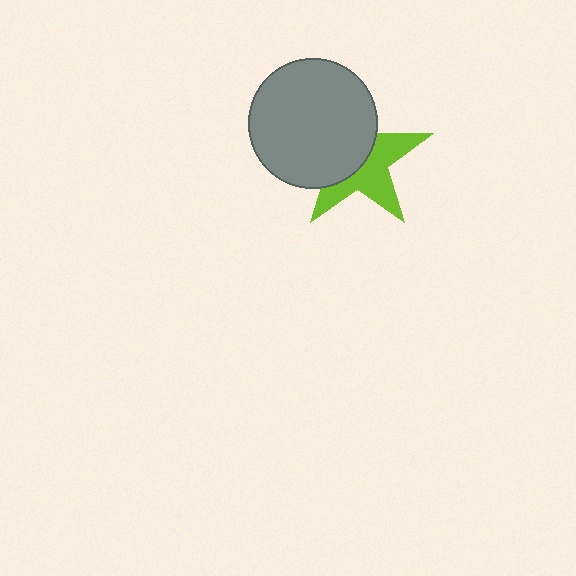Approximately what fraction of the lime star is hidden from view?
Roughly 52% of the lime star is hidden behind the gray circle.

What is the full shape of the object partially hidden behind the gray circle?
The partially hidden object is a lime star.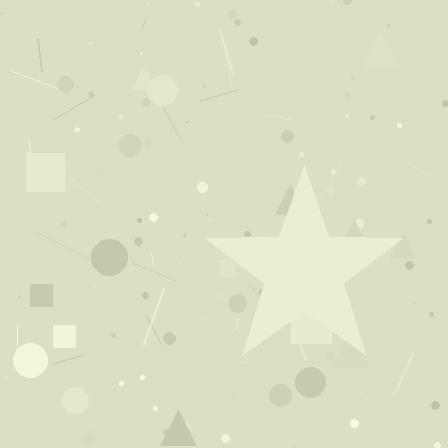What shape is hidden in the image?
A star is hidden in the image.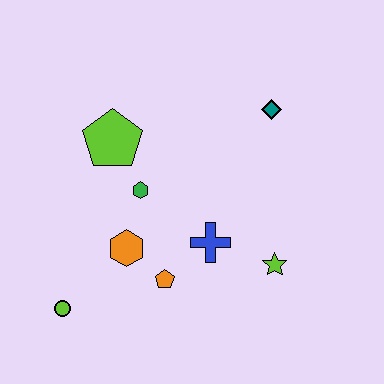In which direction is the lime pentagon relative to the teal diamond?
The lime pentagon is to the left of the teal diamond.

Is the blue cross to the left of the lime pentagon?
No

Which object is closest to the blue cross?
The orange pentagon is closest to the blue cross.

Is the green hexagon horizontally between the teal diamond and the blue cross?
No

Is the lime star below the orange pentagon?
No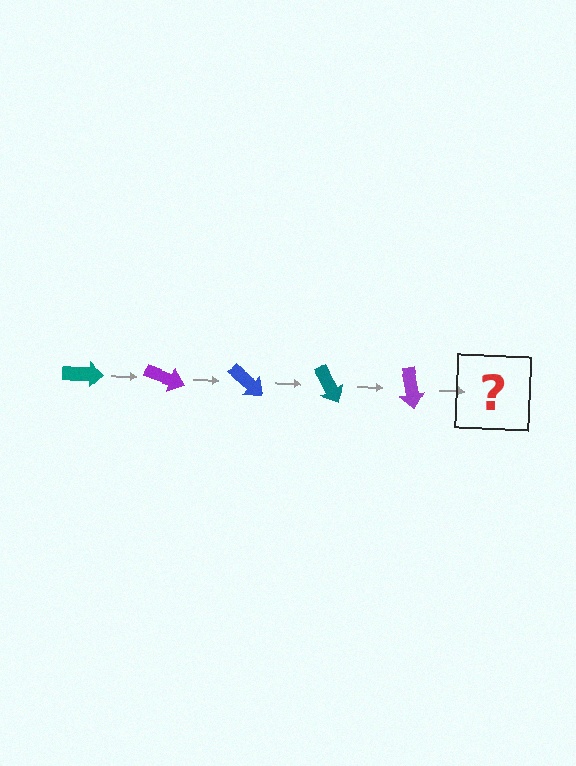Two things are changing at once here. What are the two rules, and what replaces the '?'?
The two rules are that it rotates 20 degrees each step and the color cycles through teal, purple, and blue. The '?' should be a blue arrow, rotated 100 degrees from the start.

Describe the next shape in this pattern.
It should be a blue arrow, rotated 100 degrees from the start.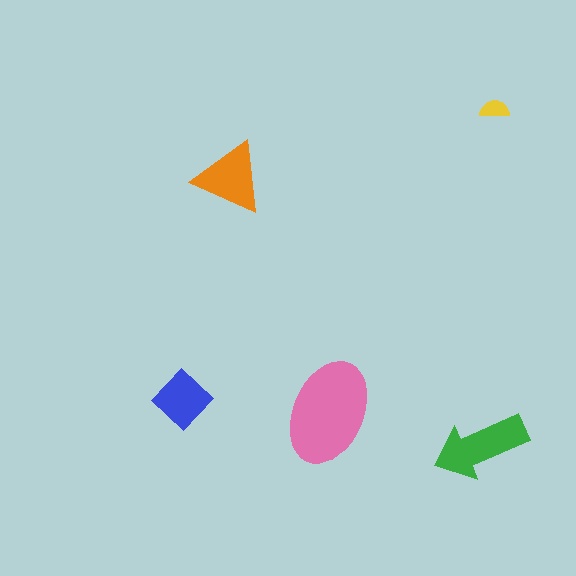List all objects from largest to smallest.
The pink ellipse, the green arrow, the orange triangle, the blue diamond, the yellow semicircle.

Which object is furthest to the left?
The blue diamond is leftmost.